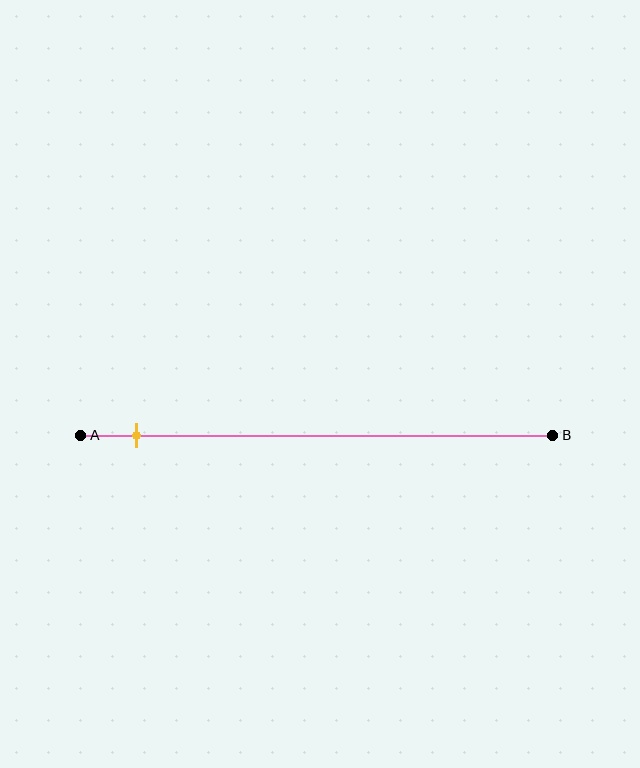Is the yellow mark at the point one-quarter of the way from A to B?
No, the mark is at about 10% from A, not at the 25% one-quarter point.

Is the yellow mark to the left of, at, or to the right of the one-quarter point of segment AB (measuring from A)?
The yellow mark is to the left of the one-quarter point of segment AB.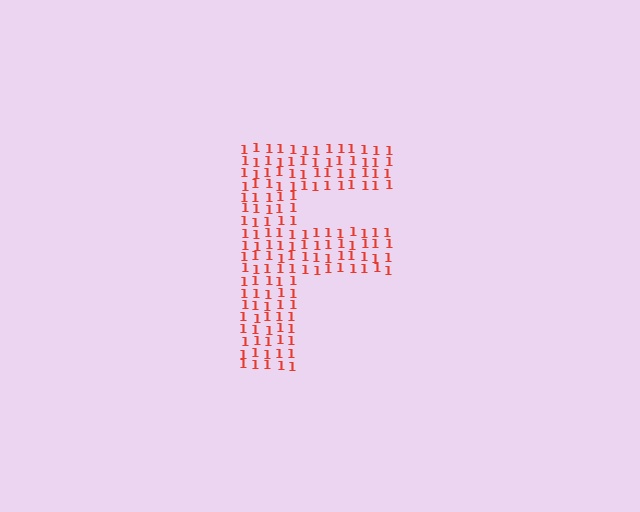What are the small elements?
The small elements are digit 1's.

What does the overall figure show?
The overall figure shows the letter F.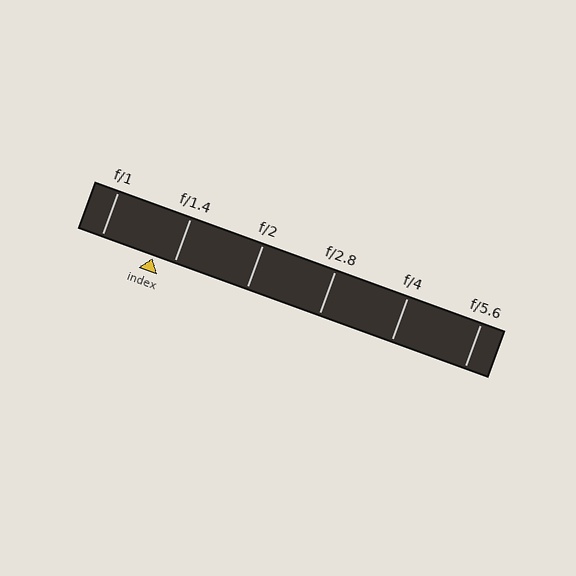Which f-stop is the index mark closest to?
The index mark is closest to f/1.4.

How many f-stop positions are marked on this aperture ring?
There are 6 f-stop positions marked.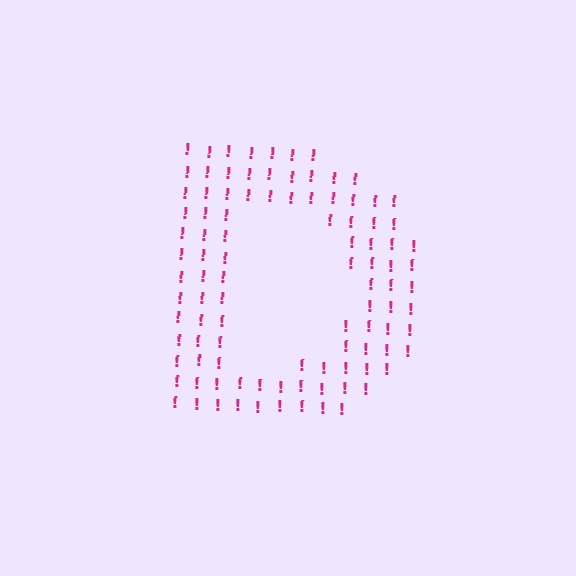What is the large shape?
The large shape is the letter D.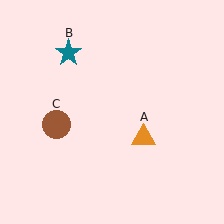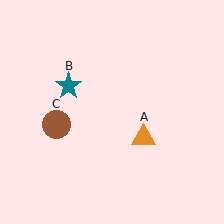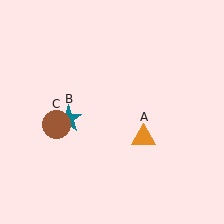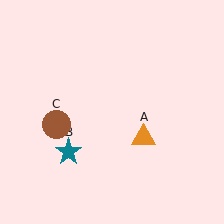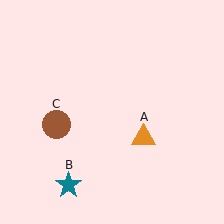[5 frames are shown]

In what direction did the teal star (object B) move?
The teal star (object B) moved down.